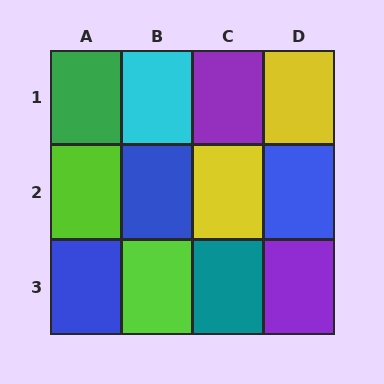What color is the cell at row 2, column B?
Blue.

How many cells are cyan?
1 cell is cyan.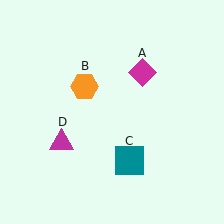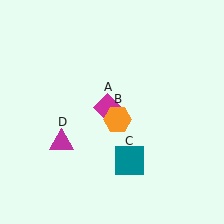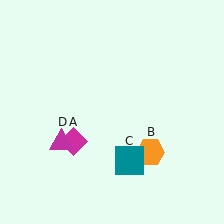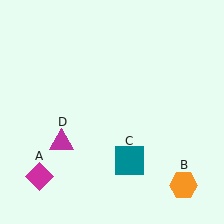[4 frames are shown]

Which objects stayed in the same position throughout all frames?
Teal square (object C) and magenta triangle (object D) remained stationary.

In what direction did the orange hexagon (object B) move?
The orange hexagon (object B) moved down and to the right.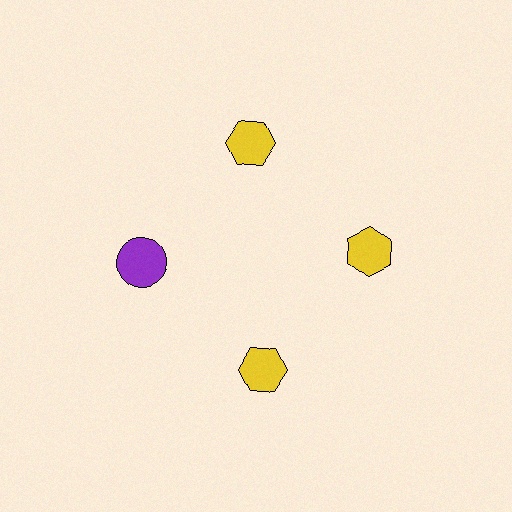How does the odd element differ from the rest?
It differs in both color (purple instead of yellow) and shape (circle instead of hexagon).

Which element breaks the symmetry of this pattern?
The purple circle at roughly the 9 o'clock position breaks the symmetry. All other shapes are yellow hexagons.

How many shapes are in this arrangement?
There are 4 shapes arranged in a ring pattern.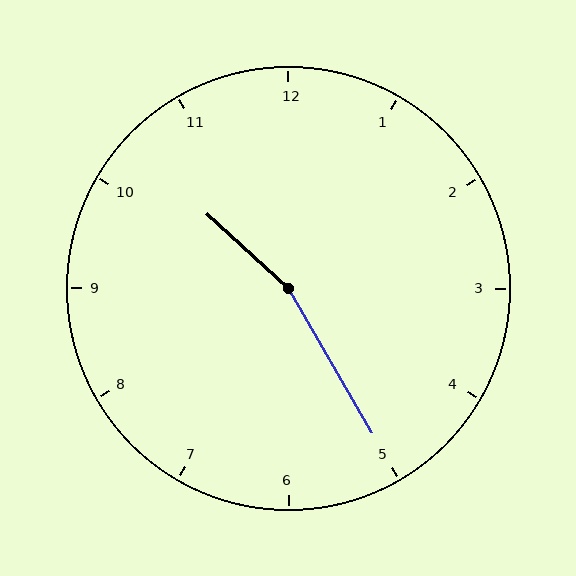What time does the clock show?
10:25.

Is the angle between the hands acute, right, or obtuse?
It is obtuse.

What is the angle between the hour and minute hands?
Approximately 162 degrees.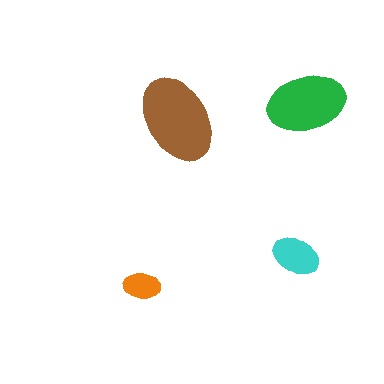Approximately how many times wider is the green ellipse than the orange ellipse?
About 2 times wider.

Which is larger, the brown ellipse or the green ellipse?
The brown one.